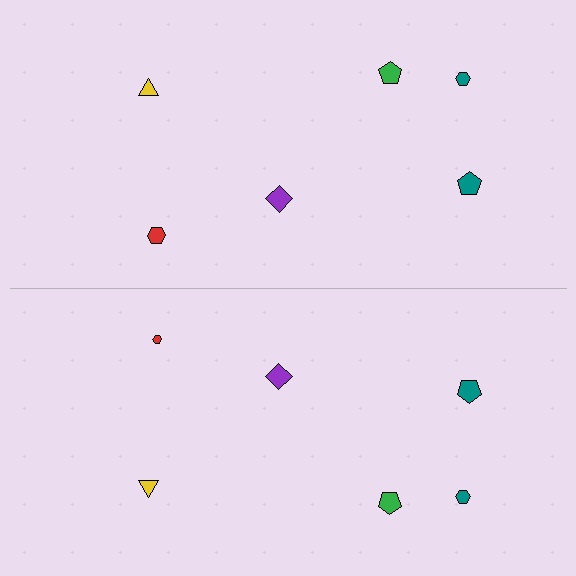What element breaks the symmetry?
The red hexagon on the bottom side has a different size than its mirror counterpart.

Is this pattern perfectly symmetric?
No, the pattern is not perfectly symmetric. The red hexagon on the bottom side has a different size than its mirror counterpart.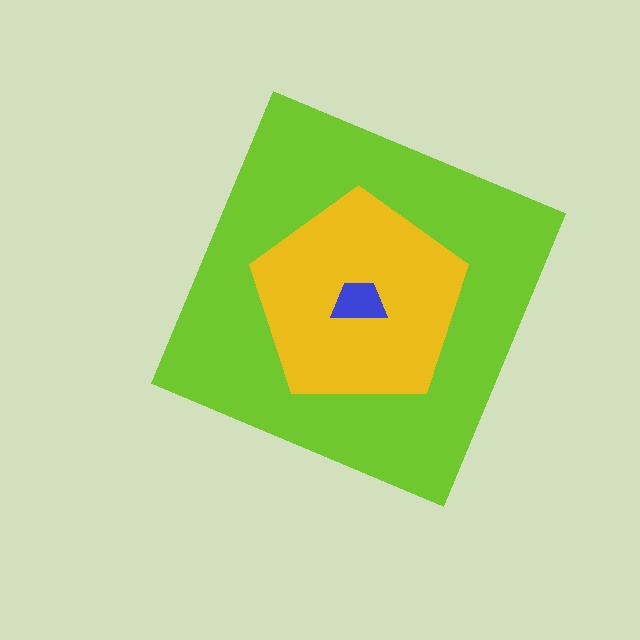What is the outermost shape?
The lime diamond.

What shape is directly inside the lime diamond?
The yellow pentagon.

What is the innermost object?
The blue trapezoid.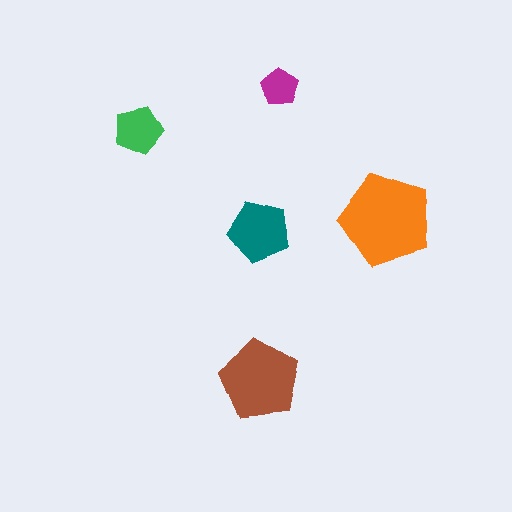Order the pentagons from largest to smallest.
the orange one, the brown one, the teal one, the green one, the magenta one.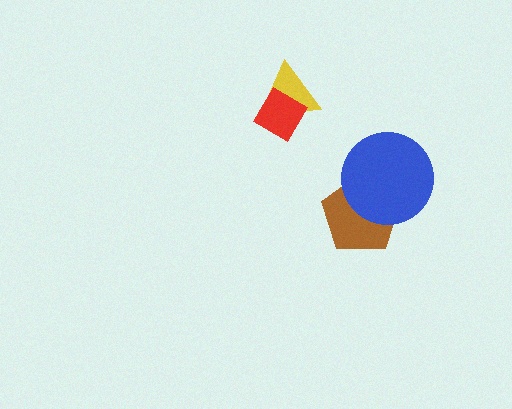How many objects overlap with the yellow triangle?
1 object overlaps with the yellow triangle.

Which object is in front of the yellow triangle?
The red diamond is in front of the yellow triangle.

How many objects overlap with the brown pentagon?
1 object overlaps with the brown pentagon.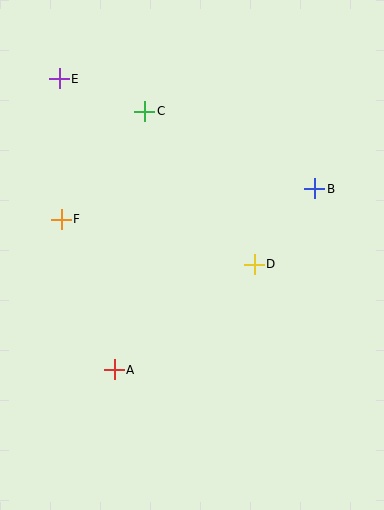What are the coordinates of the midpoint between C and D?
The midpoint between C and D is at (200, 188).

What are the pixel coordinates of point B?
Point B is at (315, 189).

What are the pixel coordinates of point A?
Point A is at (114, 370).